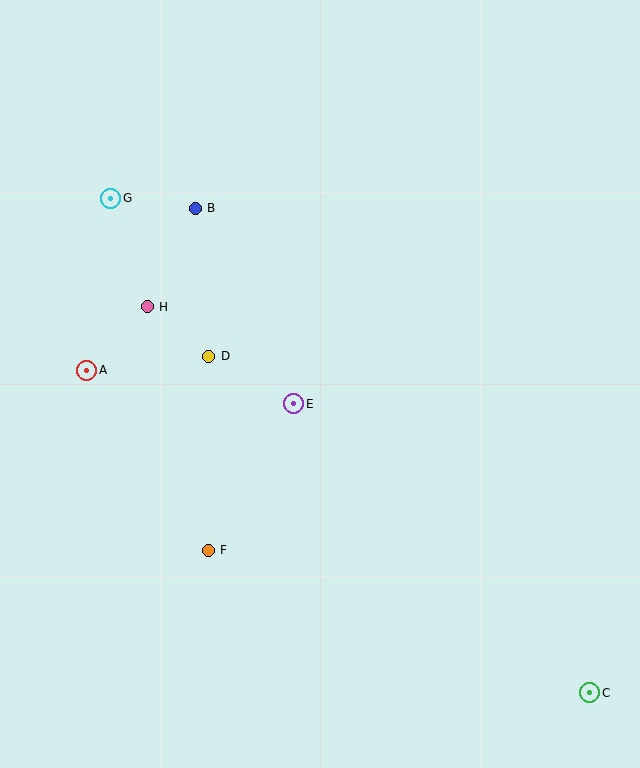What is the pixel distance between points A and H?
The distance between A and H is 87 pixels.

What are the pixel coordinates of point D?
Point D is at (209, 356).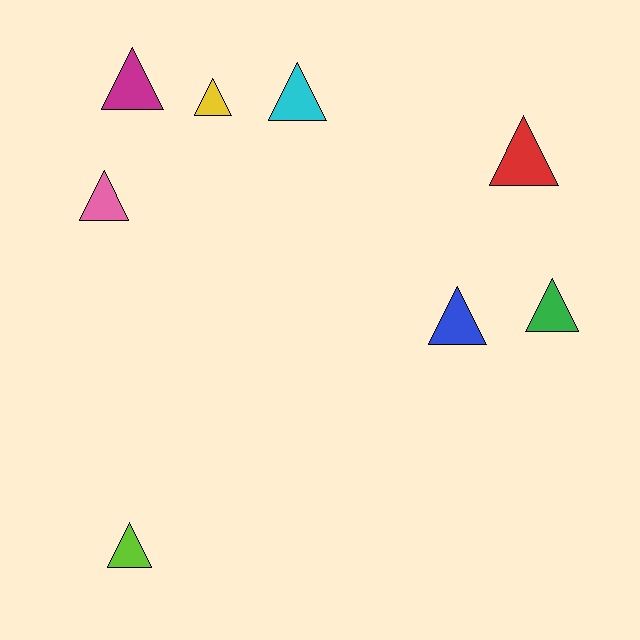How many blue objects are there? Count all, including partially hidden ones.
There is 1 blue object.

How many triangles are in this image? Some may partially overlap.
There are 8 triangles.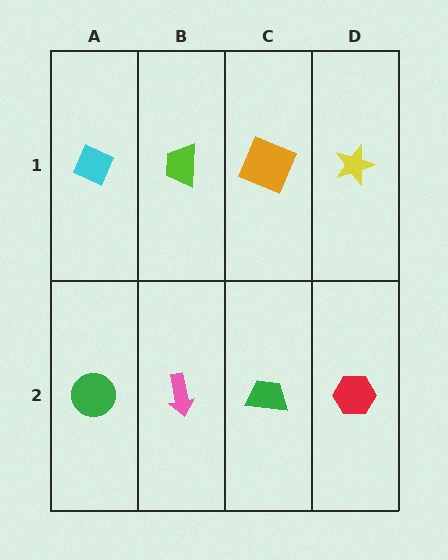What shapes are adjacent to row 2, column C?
An orange square (row 1, column C), a pink arrow (row 2, column B), a red hexagon (row 2, column D).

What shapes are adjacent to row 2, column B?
A lime trapezoid (row 1, column B), a green circle (row 2, column A), a green trapezoid (row 2, column C).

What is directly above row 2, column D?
A yellow star.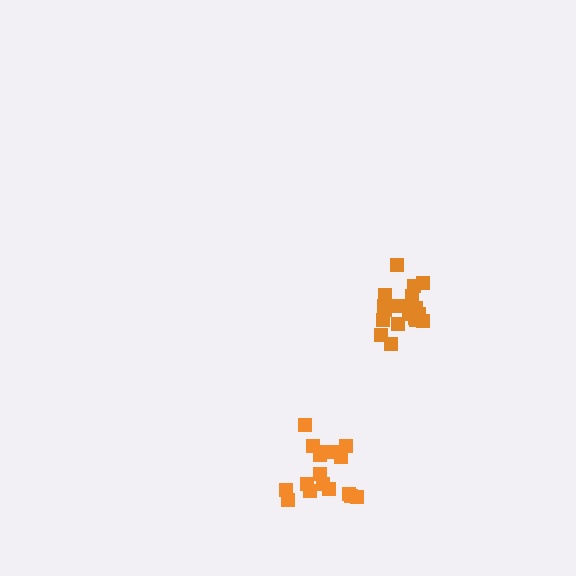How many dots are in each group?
Group 1: 20 dots, Group 2: 17 dots (37 total).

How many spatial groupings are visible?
There are 2 spatial groupings.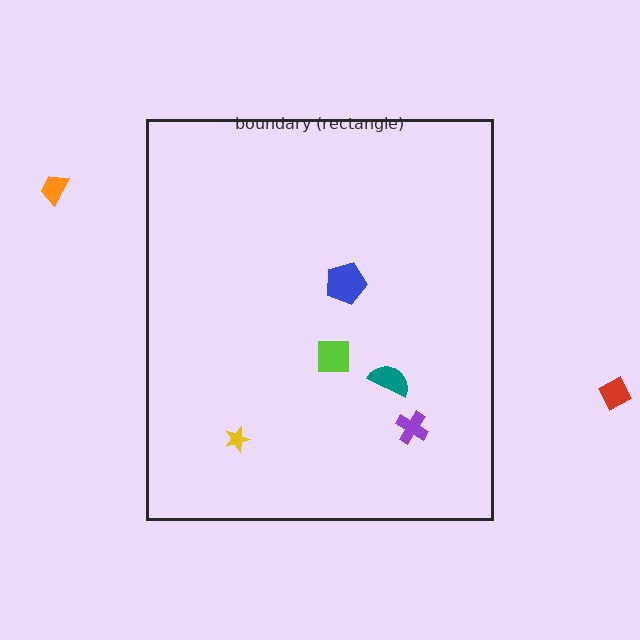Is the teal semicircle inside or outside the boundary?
Inside.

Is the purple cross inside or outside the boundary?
Inside.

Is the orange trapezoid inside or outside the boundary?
Outside.